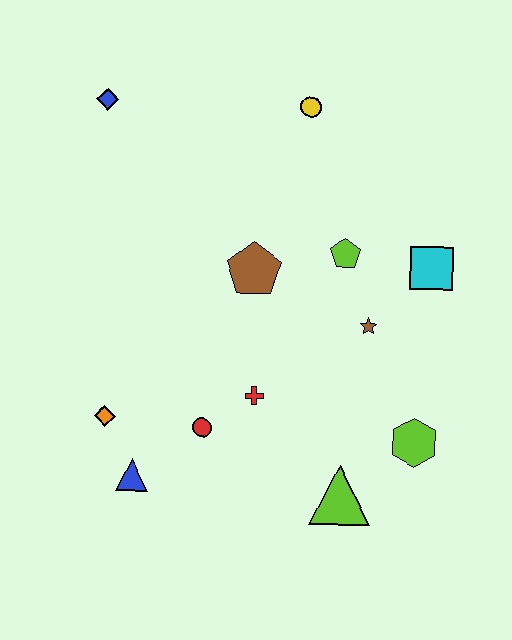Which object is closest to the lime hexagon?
The lime triangle is closest to the lime hexagon.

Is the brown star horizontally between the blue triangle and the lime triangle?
No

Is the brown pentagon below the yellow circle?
Yes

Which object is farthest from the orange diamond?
The yellow circle is farthest from the orange diamond.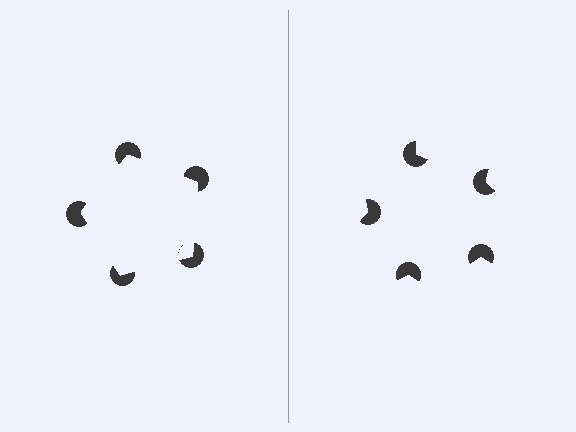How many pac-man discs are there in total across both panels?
10 — 5 on each side.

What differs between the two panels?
The pac-man discs are positioned identically on both sides; only the wedge orientations differ. On the left they align to a pentagon; on the right they are misaligned.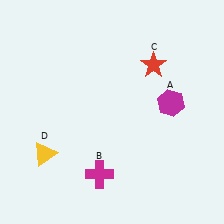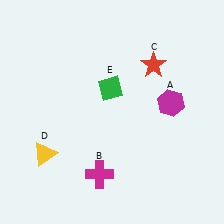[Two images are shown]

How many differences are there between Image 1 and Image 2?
There is 1 difference between the two images.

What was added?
A green diamond (E) was added in Image 2.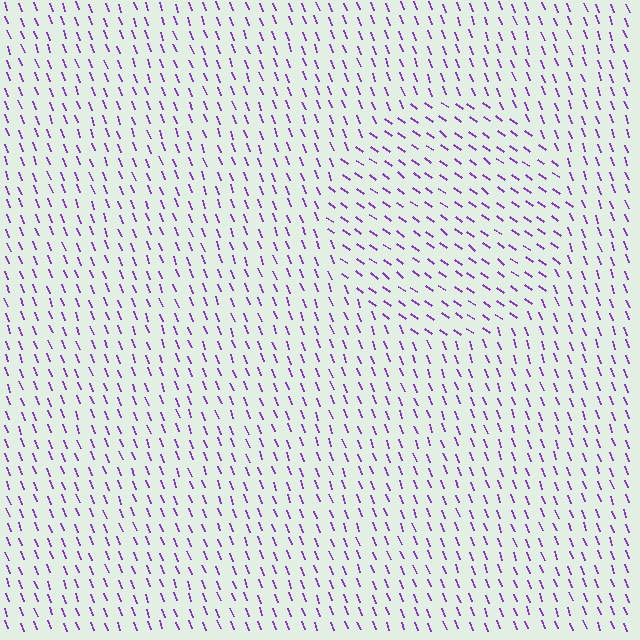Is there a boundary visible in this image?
Yes, there is a texture boundary formed by a change in line orientation.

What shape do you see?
I see a circle.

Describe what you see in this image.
The image is filled with small purple line segments. A circle region in the image has lines oriented differently from the surrounding lines, creating a visible texture boundary.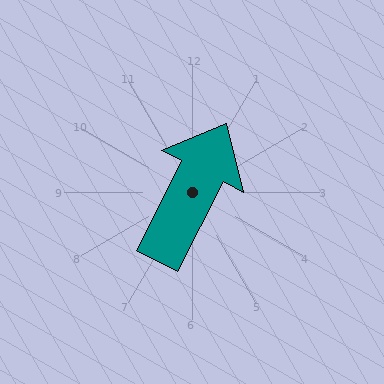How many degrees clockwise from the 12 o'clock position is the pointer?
Approximately 27 degrees.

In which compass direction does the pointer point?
Northeast.